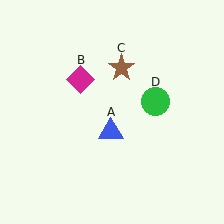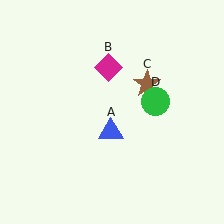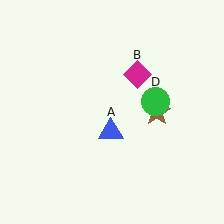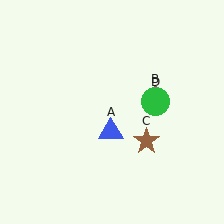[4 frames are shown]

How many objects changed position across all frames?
2 objects changed position: magenta diamond (object B), brown star (object C).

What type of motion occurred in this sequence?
The magenta diamond (object B), brown star (object C) rotated clockwise around the center of the scene.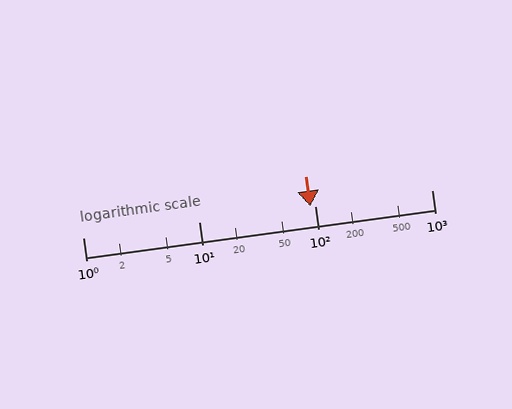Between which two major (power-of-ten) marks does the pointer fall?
The pointer is between 10 and 100.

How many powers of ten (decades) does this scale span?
The scale spans 3 decades, from 1 to 1000.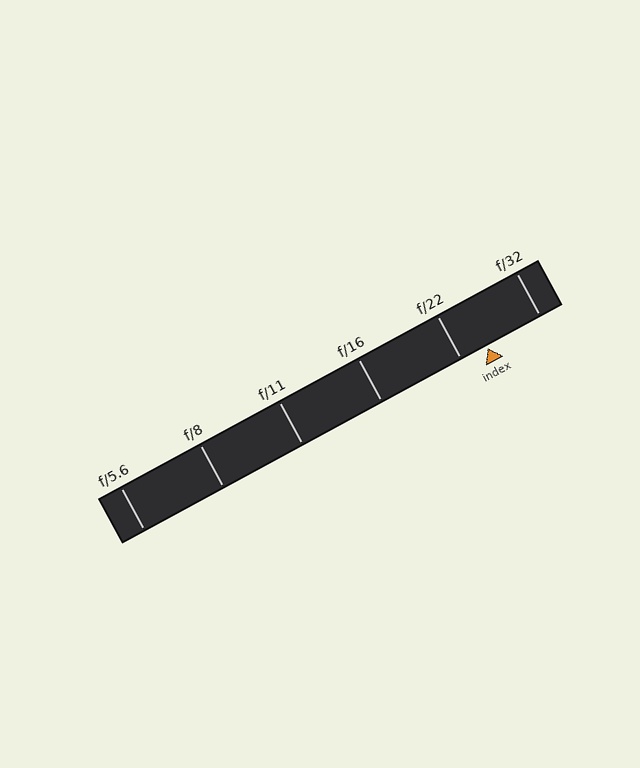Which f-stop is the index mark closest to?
The index mark is closest to f/22.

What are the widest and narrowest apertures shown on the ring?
The widest aperture shown is f/5.6 and the narrowest is f/32.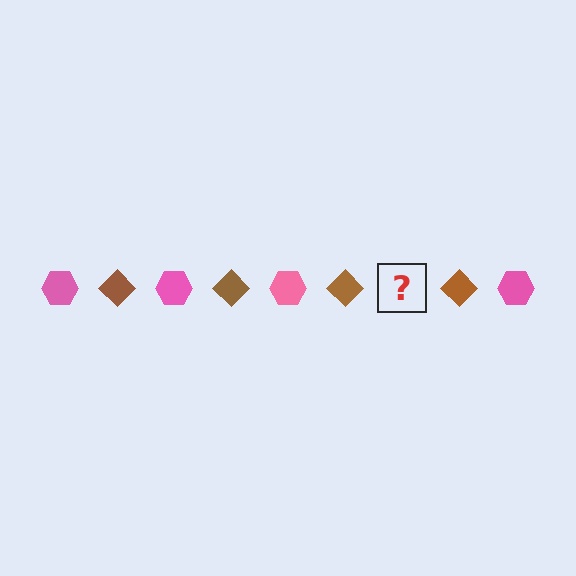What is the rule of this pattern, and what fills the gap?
The rule is that the pattern alternates between pink hexagon and brown diamond. The gap should be filled with a pink hexagon.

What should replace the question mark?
The question mark should be replaced with a pink hexagon.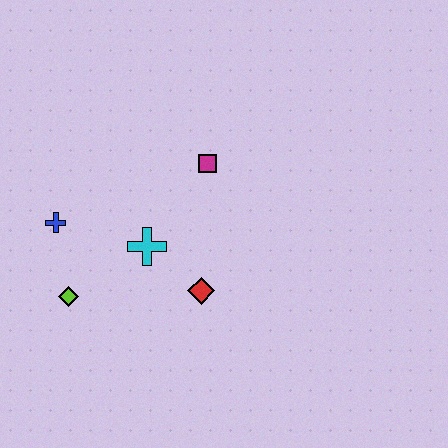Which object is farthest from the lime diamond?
The magenta square is farthest from the lime diamond.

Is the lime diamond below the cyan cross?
Yes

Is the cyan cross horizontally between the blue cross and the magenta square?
Yes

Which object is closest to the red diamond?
The cyan cross is closest to the red diamond.